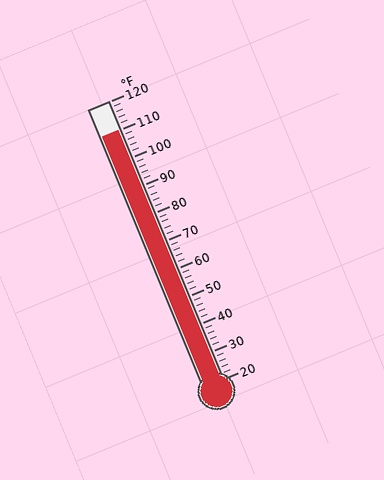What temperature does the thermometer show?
The thermometer shows approximately 110°F.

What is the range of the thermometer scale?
The thermometer scale ranges from 20°F to 120°F.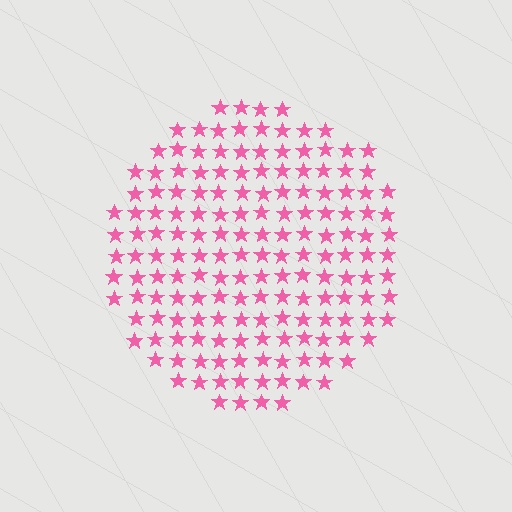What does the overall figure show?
The overall figure shows a circle.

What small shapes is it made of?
It is made of small stars.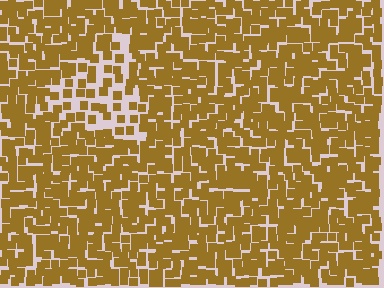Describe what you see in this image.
The image contains small brown elements arranged at two different densities. A triangle-shaped region is visible where the elements are less densely packed than the surrounding area.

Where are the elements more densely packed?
The elements are more densely packed outside the triangle boundary.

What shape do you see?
I see a triangle.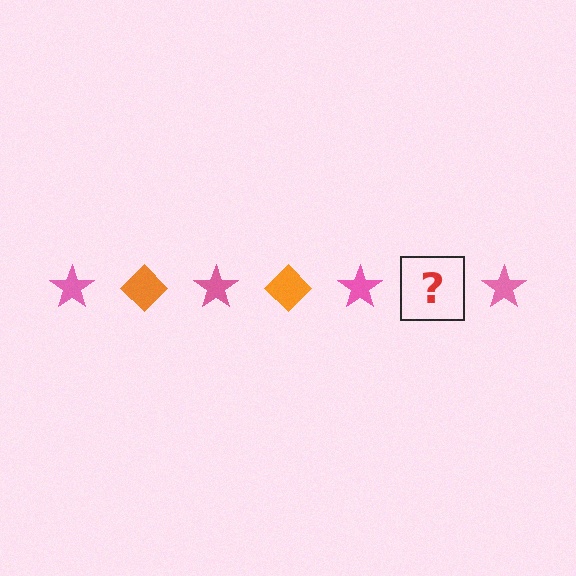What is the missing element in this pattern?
The missing element is an orange diamond.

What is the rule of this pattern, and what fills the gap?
The rule is that the pattern alternates between pink star and orange diamond. The gap should be filled with an orange diamond.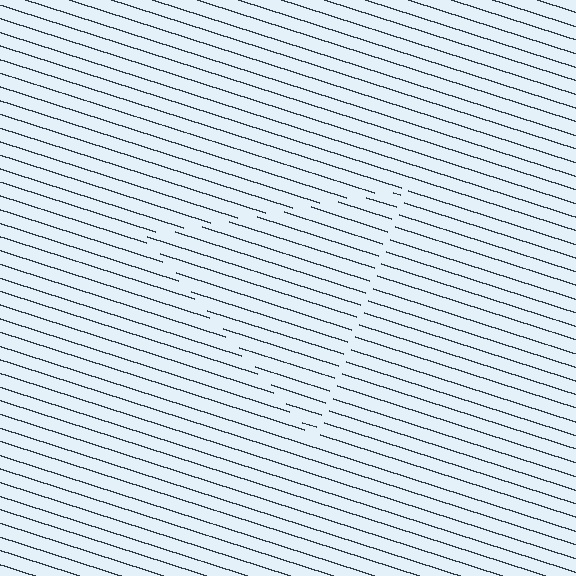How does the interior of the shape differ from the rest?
The interior of the shape contains the same grating, shifted by half a period — the contour is defined by the phase discontinuity where line-ends from the inner and outer gratings abut.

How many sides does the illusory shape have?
3 sides — the line-ends trace a triangle.